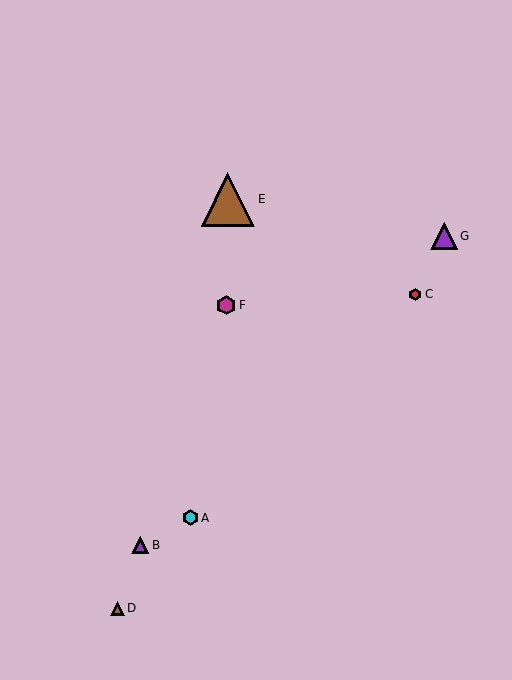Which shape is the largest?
The brown triangle (labeled E) is the largest.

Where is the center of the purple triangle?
The center of the purple triangle is at (140, 545).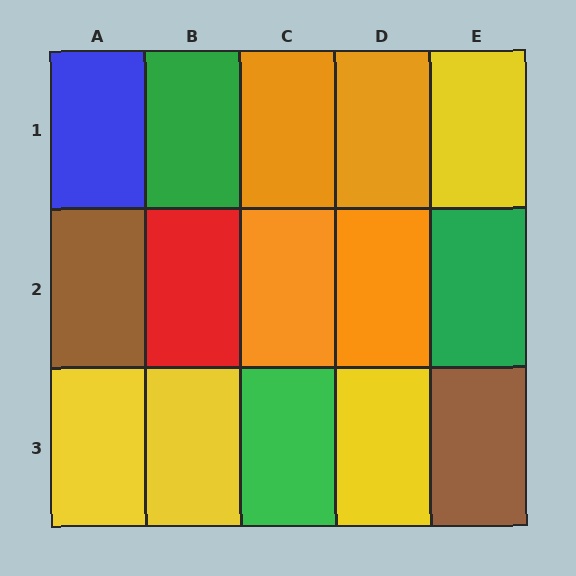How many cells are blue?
1 cell is blue.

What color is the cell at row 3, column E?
Brown.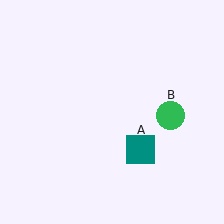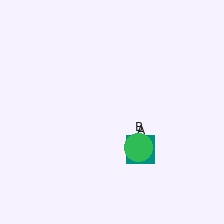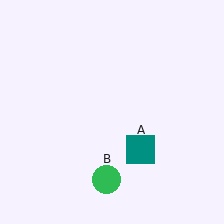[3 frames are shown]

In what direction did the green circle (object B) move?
The green circle (object B) moved down and to the left.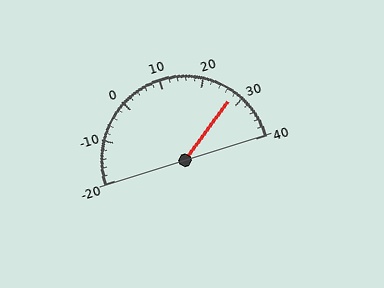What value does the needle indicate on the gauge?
The needle indicates approximately 28.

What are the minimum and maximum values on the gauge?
The gauge ranges from -20 to 40.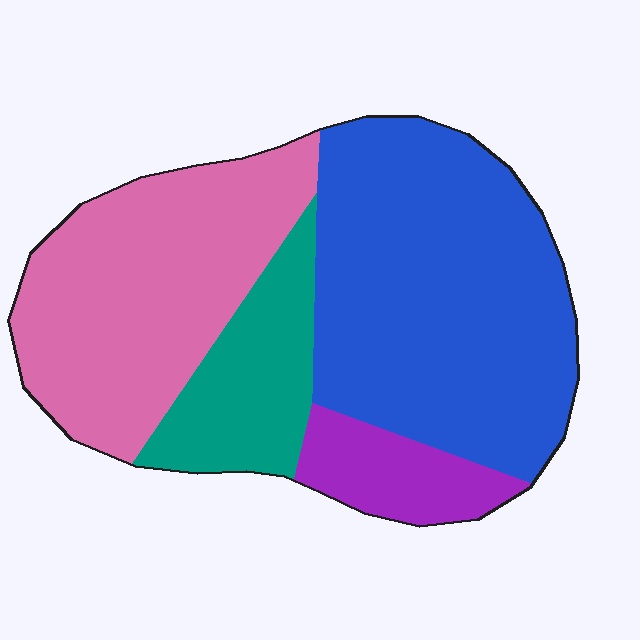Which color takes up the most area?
Blue, at roughly 45%.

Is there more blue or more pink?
Blue.